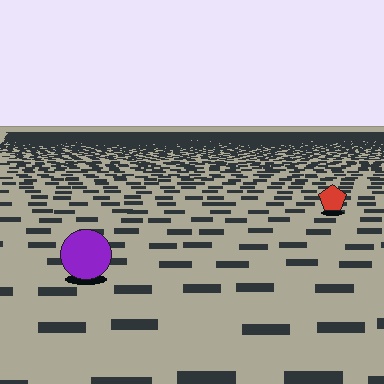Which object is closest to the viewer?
The purple circle is closest. The texture marks near it are larger and more spread out.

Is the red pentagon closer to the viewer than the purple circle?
No. The purple circle is closer — you can tell from the texture gradient: the ground texture is coarser near it.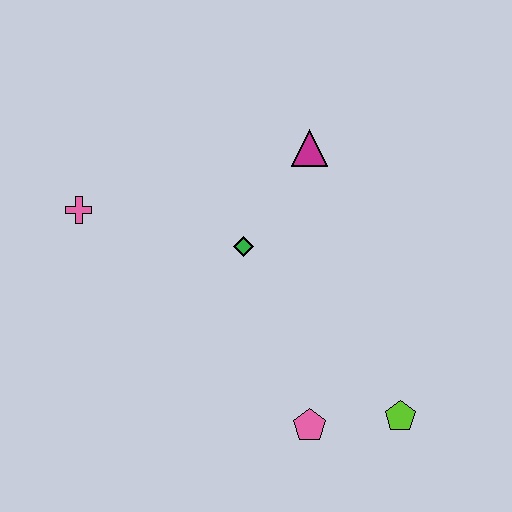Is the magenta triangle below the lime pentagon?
No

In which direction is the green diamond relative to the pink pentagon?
The green diamond is above the pink pentagon.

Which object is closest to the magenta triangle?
The green diamond is closest to the magenta triangle.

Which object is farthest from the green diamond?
The lime pentagon is farthest from the green diamond.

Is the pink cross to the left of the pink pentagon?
Yes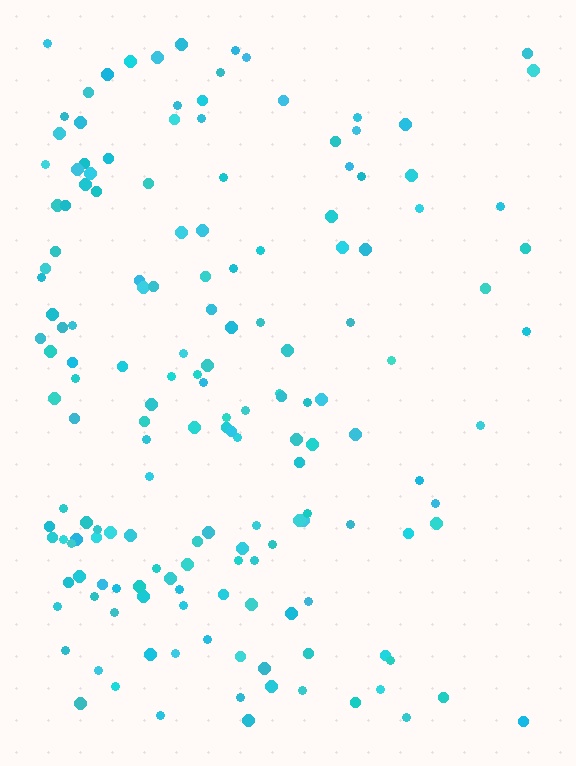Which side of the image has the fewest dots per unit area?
The right.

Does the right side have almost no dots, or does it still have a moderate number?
Still a moderate number, just noticeably fewer than the left.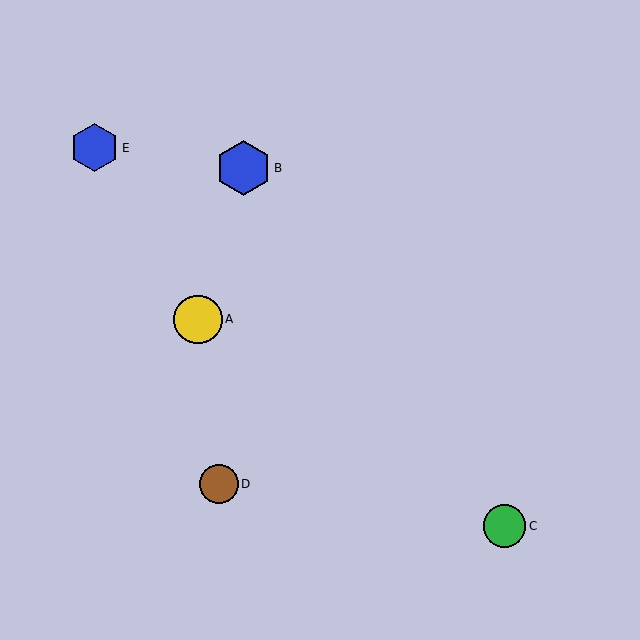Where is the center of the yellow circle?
The center of the yellow circle is at (198, 319).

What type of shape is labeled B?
Shape B is a blue hexagon.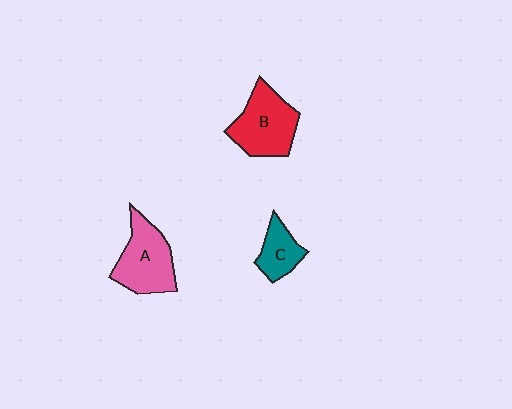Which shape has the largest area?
Shape B (red).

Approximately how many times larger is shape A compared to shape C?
Approximately 1.8 times.